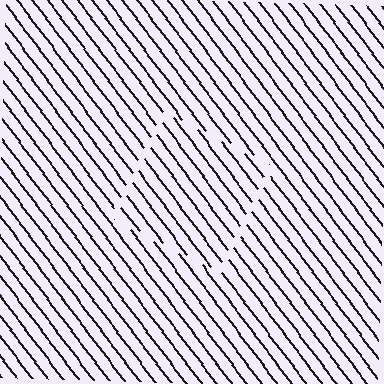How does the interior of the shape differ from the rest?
The interior of the shape contains the same grating, shifted by half a period — the contour is defined by the phase discontinuity where line-ends from the inner and outer gratings abut.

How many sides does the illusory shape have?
4 sides — the line-ends trace a square.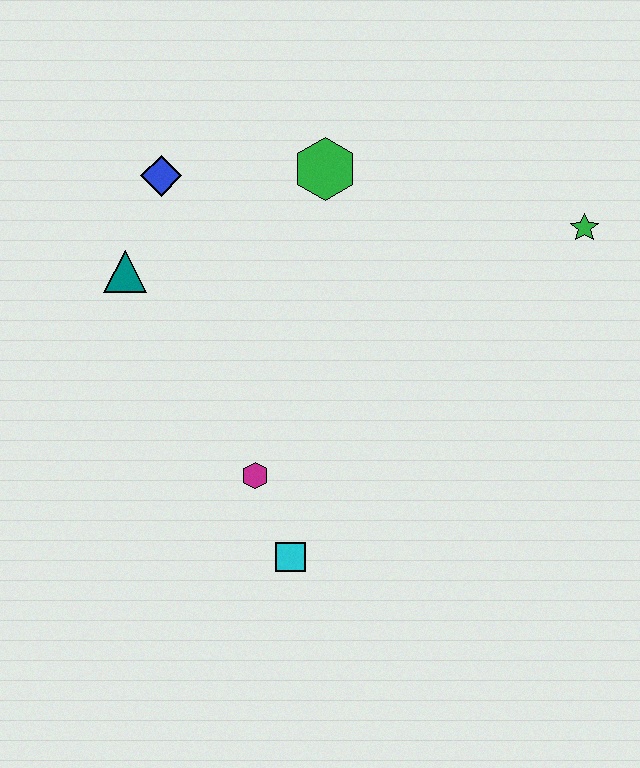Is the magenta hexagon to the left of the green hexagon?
Yes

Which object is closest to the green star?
The green hexagon is closest to the green star.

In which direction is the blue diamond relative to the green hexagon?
The blue diamond is to the left of the green hexagon.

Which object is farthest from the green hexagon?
The cyan square is farthest from the green hexagon.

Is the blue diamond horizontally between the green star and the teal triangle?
Yes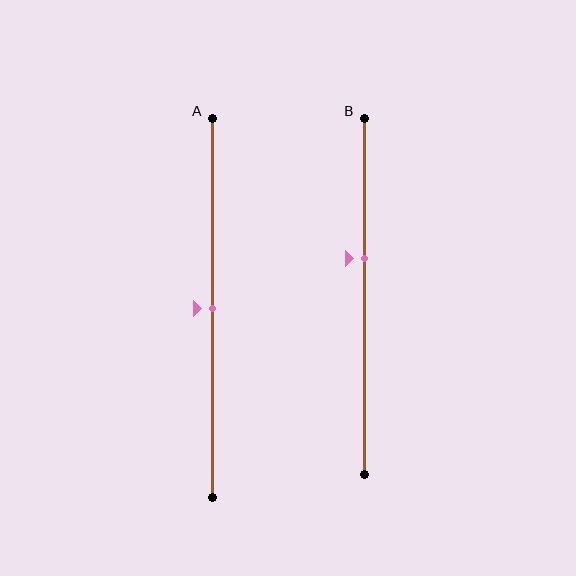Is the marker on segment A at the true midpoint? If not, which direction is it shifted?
Yes, the marker on segment A is at the true midpoint.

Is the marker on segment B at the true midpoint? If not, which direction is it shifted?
No, the marker on segment B is shifted upward by about 11% of the segment length.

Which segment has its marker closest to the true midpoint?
Segment A has its marker closest to the true midpoint.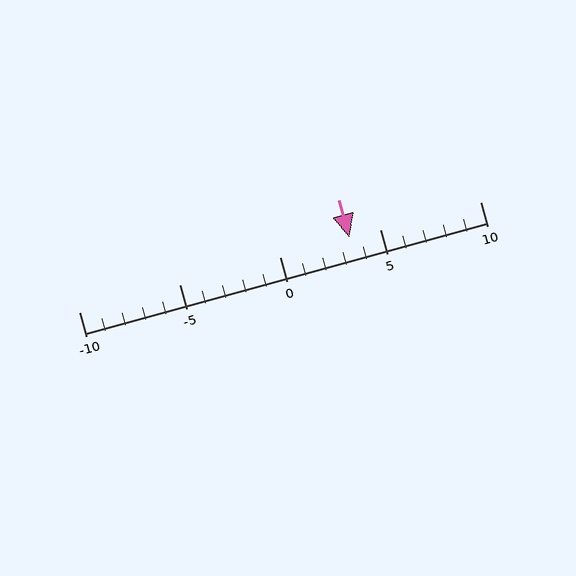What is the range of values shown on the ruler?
The ruler shows values from -10 to 10.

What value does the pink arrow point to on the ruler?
The pink arrow points to approximately 4.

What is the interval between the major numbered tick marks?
The major tick marks are spaced 5 units apart.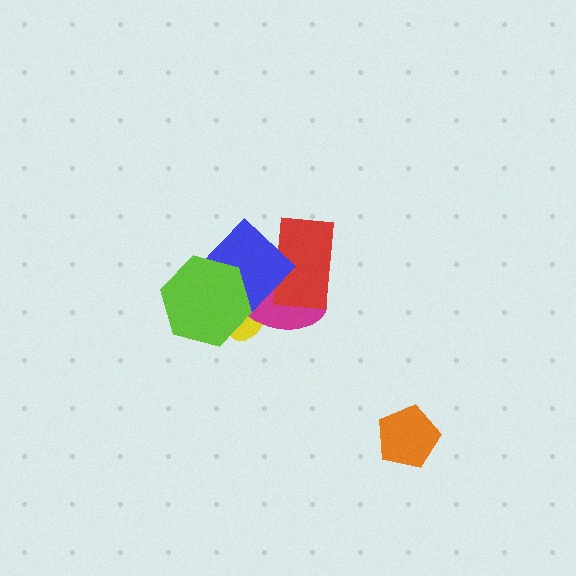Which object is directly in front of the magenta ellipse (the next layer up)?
The red rectangle is directly in front of the magenta ellipse.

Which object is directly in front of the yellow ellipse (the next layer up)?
The magenta ellipse is directly in front of the yellow ellipse.